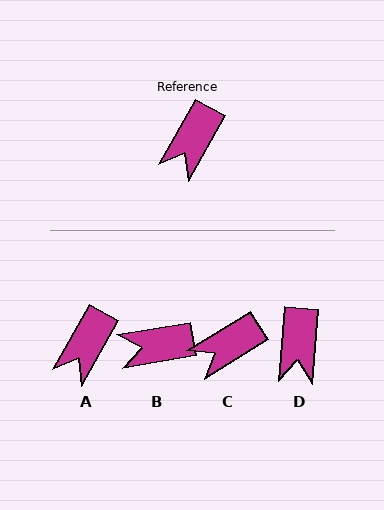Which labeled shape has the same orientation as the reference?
A.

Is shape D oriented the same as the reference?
No, it is off by about 25 degrees.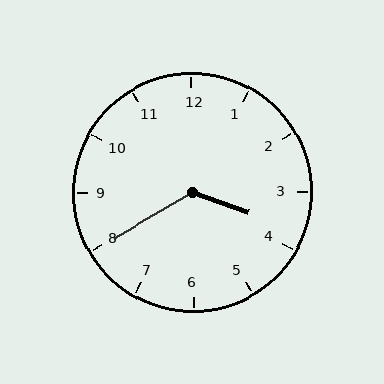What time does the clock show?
3:40.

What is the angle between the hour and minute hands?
Approximately 130 degrees.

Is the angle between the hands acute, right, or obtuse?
It is obtuse.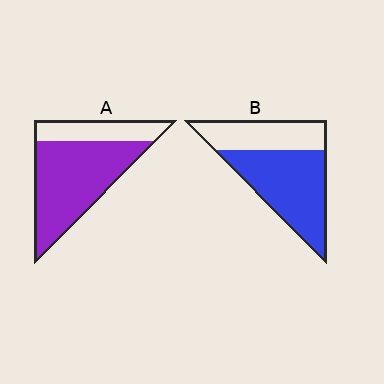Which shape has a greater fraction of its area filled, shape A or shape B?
Shape A.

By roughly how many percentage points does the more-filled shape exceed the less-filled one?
By roughly 10 percentage points (A over B).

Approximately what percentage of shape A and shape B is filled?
A is approximately 75% and B is approximately 65%.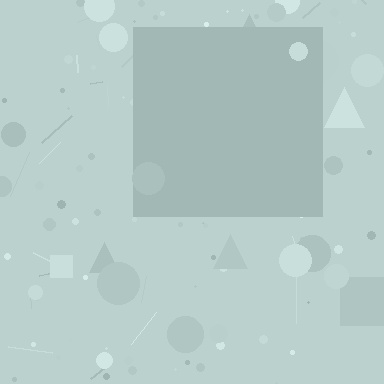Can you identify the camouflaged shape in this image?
The camouflaged shape is a square.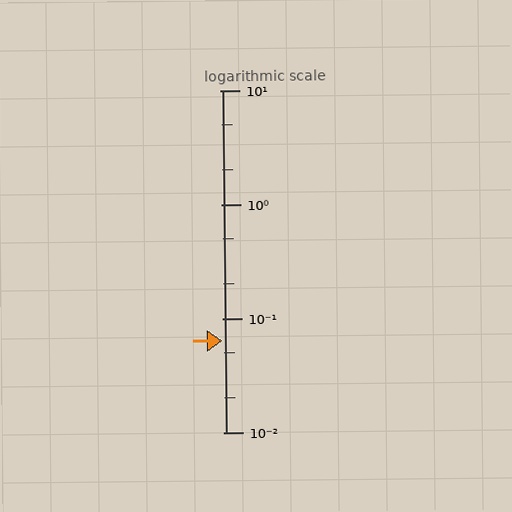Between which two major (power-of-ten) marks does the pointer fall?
The pointer is between 0.01 and 0.1.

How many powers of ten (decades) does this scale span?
The scale spans 3 decades, from 0.01 to 10.